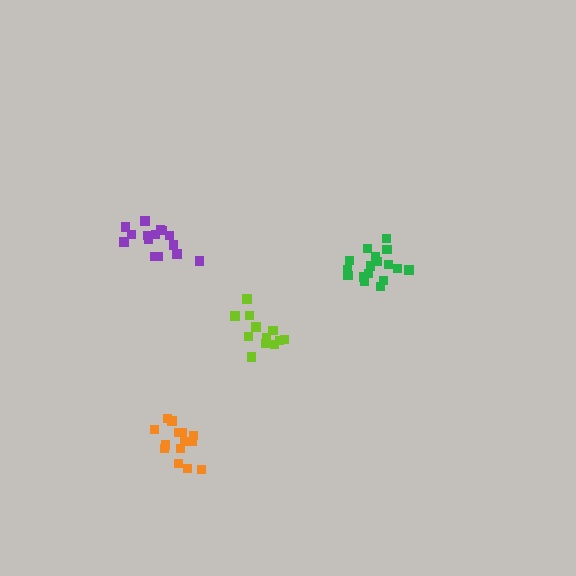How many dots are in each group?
Group 1: 12 dots, Group 2: 14 dots, Group 3: 15 dots, Group 4: 17 dots (58 total).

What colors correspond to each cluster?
The clusters are colored: lime, orange, purple, green.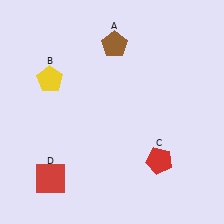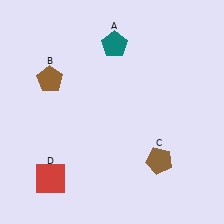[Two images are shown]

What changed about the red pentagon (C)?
In Image 1, C is red. In Image 2, it changed to brown.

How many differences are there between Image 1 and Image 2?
There are 3 differences between the two images.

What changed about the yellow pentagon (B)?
In Image 1, B is yellow. In Image 2, it changed to brown.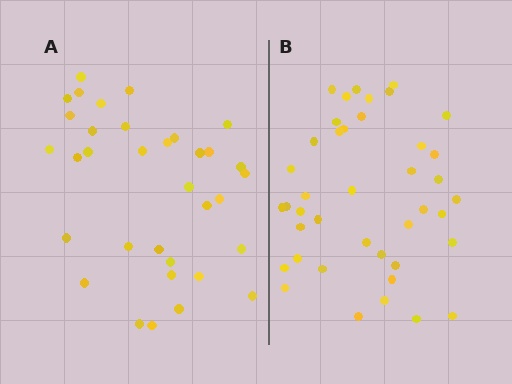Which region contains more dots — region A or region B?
Region B (the right region) has more dots.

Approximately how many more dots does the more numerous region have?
Region B has roughly 8 or so more dots than region A.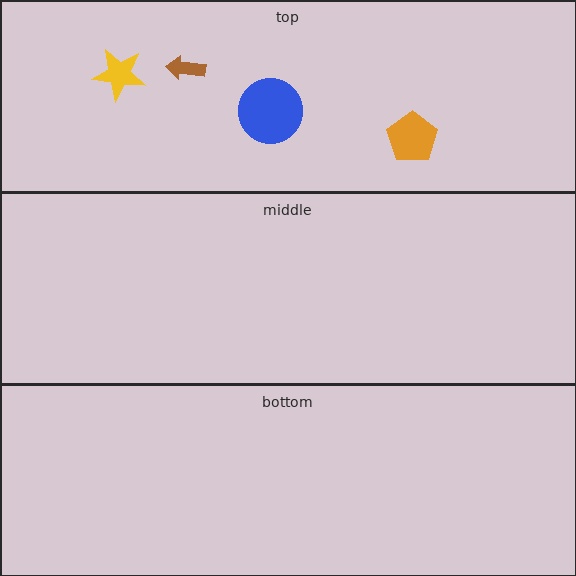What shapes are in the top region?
The brown arrow, the orange pentagon, the blue circle, the yellow star.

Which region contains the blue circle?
The top region.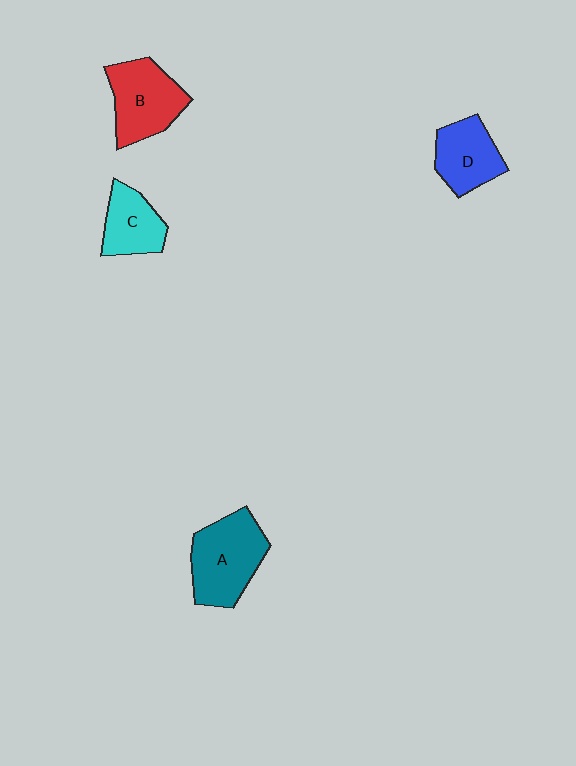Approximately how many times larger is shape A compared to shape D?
Approximately 1.4 times.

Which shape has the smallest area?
Shape C (cyan).